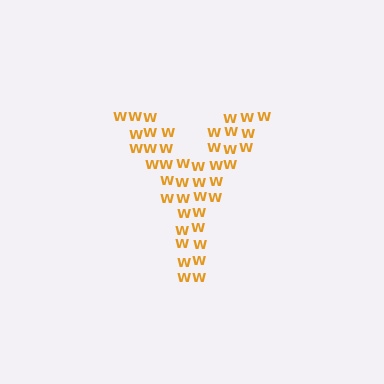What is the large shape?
The large shape is the letter Y.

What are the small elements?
The small elements are letter W's.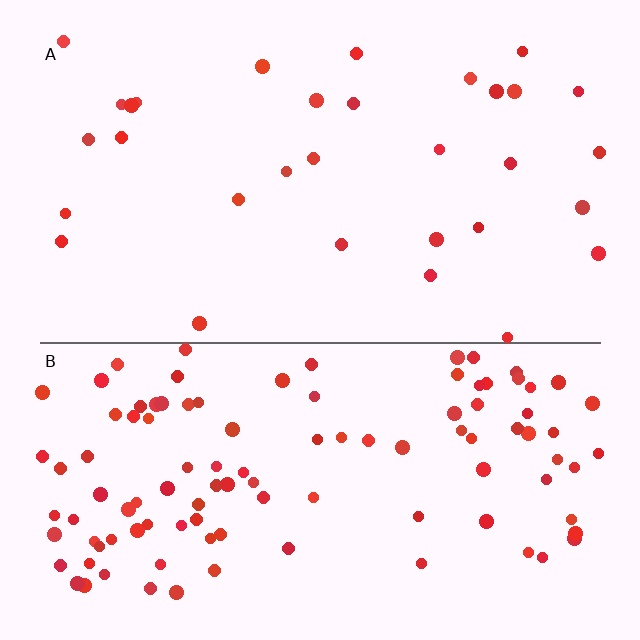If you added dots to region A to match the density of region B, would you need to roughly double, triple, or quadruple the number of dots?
Approximately triple.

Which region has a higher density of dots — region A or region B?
B (the bottom).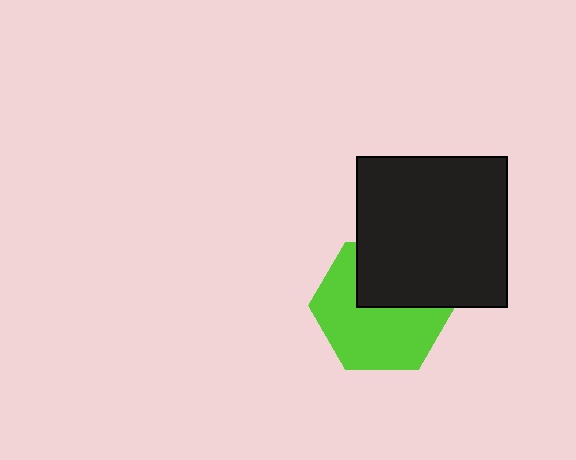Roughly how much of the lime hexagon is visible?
About half of it is visible (roughly 62%).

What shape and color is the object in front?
The object in front is a black square.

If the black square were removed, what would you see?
You would see the complete lime hexagon.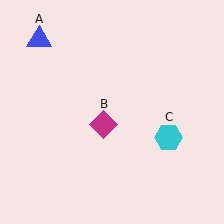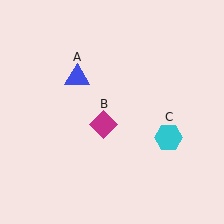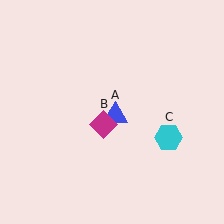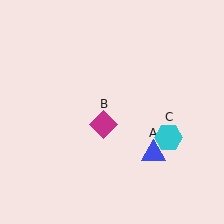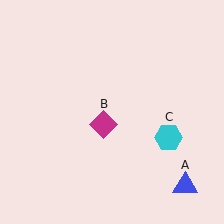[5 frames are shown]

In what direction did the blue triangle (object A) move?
The blue triangle (object A) moved down and to the right.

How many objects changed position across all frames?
1 object changed position: blue triangle (object A).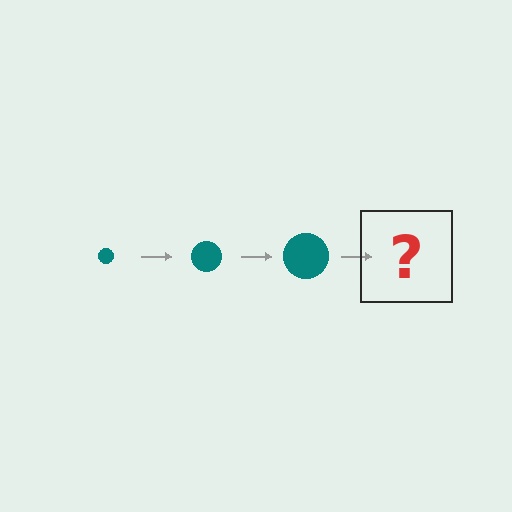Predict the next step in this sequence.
The next step is a teal circle, larger than the previous one.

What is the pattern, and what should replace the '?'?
The pattern is that the circle gets progressively larger each step. The '?' should be a teal circle, larger than the previous one.